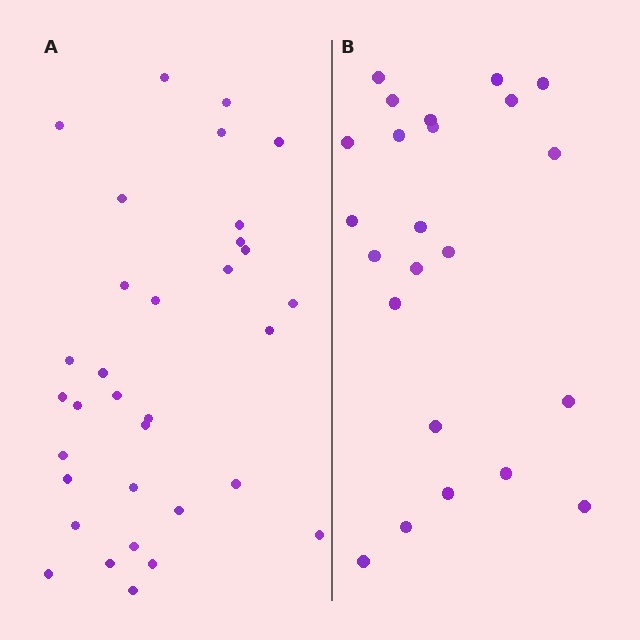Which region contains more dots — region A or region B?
Region A (the left region) has more dots.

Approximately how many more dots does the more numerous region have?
Region A has roughly 10 or so more dots than region B.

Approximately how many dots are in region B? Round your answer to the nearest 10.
About 20 dots. (The exact count is 23, which rounds to 20.)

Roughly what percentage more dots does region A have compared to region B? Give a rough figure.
About 45% more.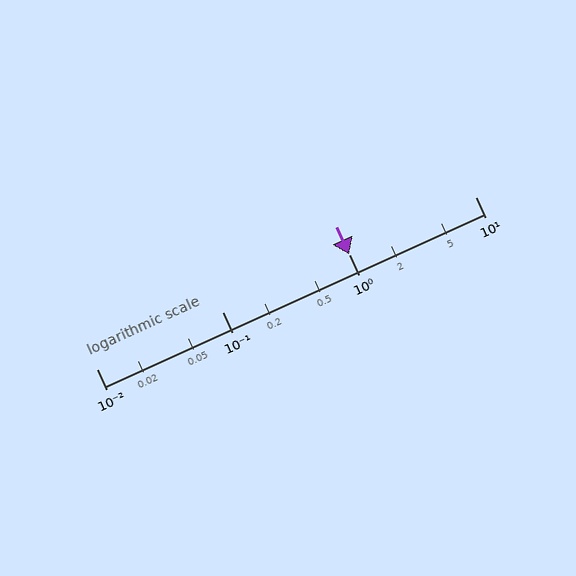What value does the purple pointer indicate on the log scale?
The pointer indicates approximately 1.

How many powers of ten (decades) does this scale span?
The scale spans 3 decades, from 0.01 to 10.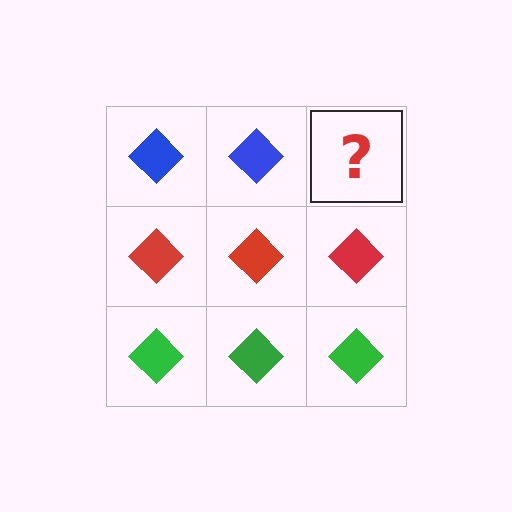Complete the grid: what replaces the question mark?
The question mark should be replaced with a blue diamond.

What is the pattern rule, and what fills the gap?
The rule is that each row has a consistent color. The gap should be filled with a blue diamond.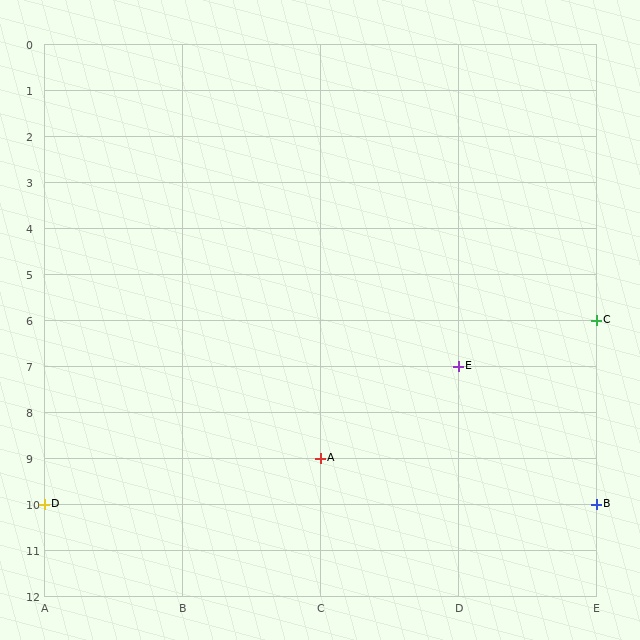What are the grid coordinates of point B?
Point B is at grid coordinates (E, 10).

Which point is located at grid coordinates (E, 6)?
Point C is at (E, 6).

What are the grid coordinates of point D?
Point D is at grid coordinates (A, 10).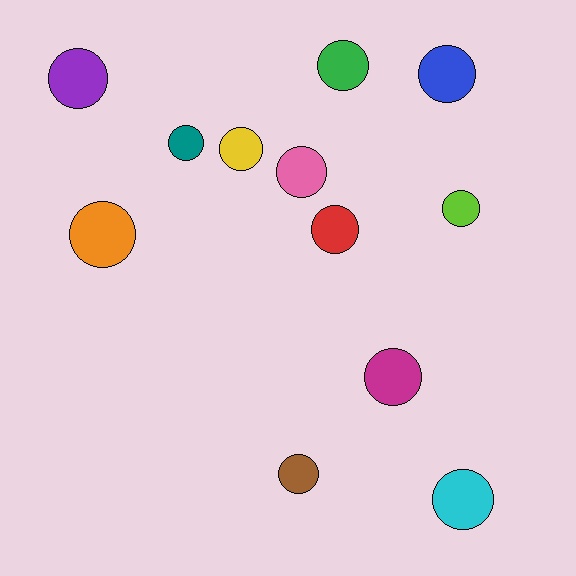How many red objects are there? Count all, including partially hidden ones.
There is 1 red object.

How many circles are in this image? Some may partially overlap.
There are 12 circles.